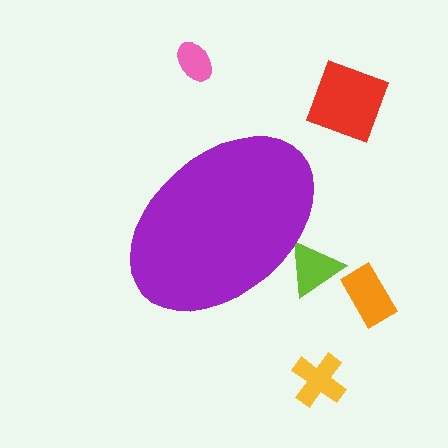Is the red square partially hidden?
No, the red square is fully visible.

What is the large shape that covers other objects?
A purple ellipse.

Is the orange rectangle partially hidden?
No, the orange rectangle is fully visible.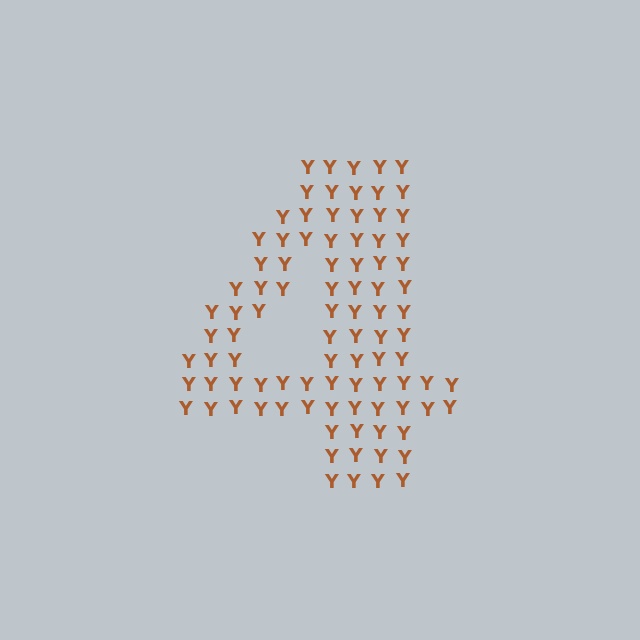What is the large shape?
The large shape is the digit 4.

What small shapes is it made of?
It is made of small letter Y's.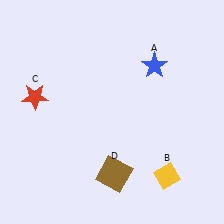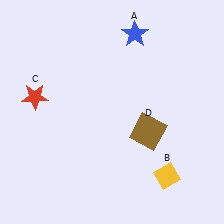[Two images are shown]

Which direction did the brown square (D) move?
The brown square (D) moved up.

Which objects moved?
The objects that moved are: the blue star (A), the brown square (D).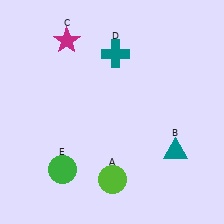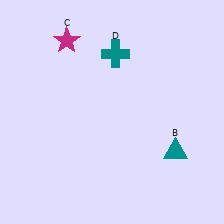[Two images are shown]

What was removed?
The lime circle (A), the green circle (E) were removed in Image 2.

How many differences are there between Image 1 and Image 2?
There are 2 differences between the two images.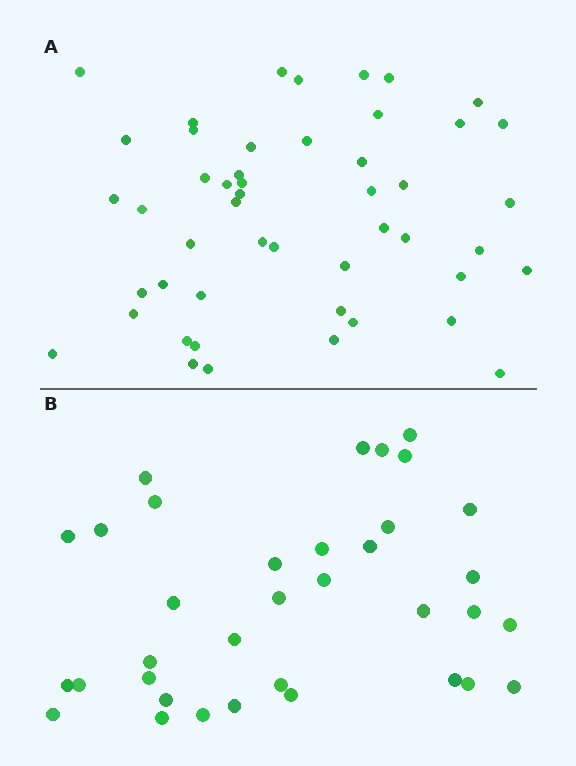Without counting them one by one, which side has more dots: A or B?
Region A (the top region) has more dots.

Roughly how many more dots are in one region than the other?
Region A has approximately 15 more dots than region B.